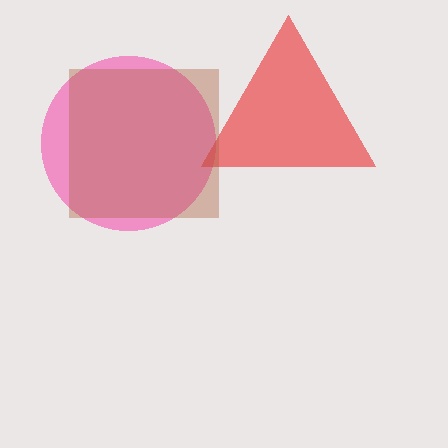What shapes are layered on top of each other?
The layered shapes are: a pink circle, a red triangle, a brown square.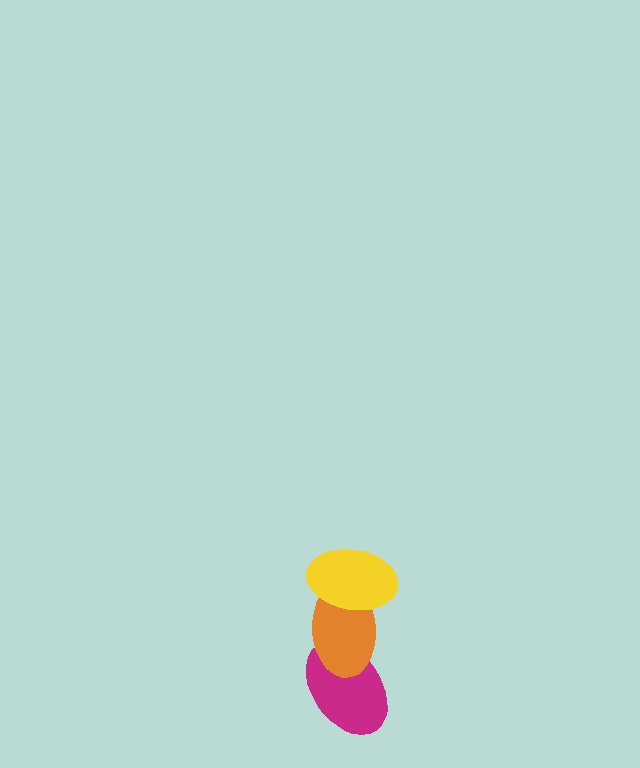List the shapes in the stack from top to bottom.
From top to bottom: the yellow ellipse, the orange ellipse, the magenta ellipse.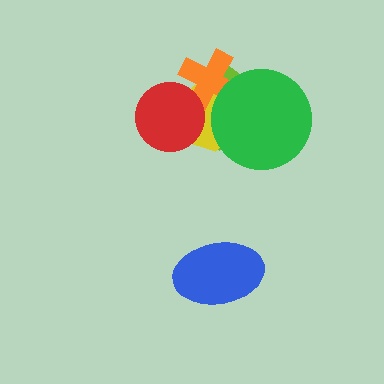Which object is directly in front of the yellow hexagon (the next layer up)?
The orange cross is directly in front of the yellow hexagon.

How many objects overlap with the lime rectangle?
4 objects overlap with the lime rectangle.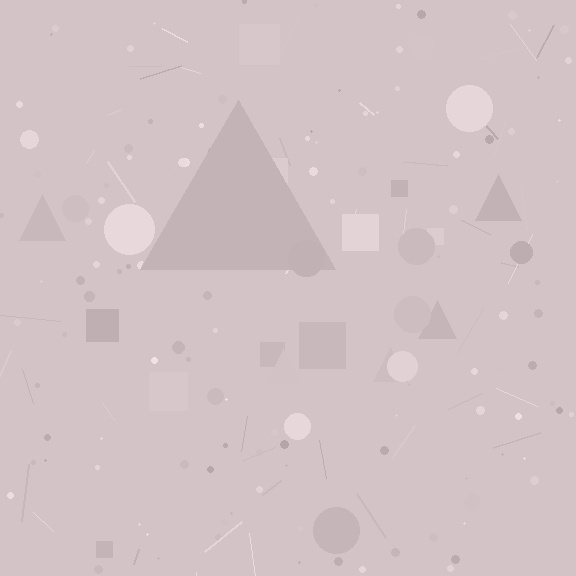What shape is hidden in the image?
A triangle is hidden in the image.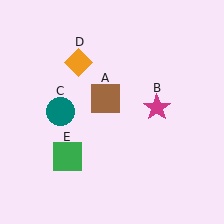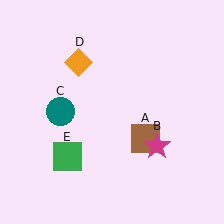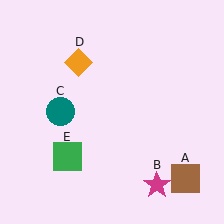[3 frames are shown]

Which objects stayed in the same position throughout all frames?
Teal circle (object C) and orange diamond (object D) and green square (object E) remained stationary.